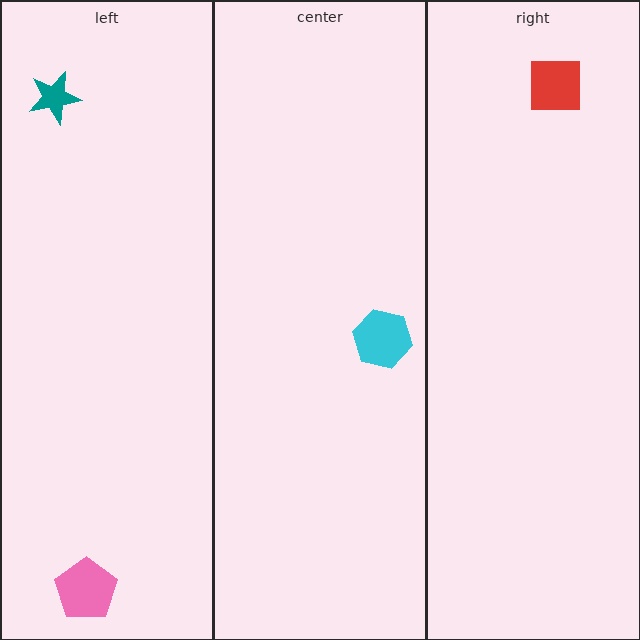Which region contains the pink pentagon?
The left region.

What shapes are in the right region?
The red square.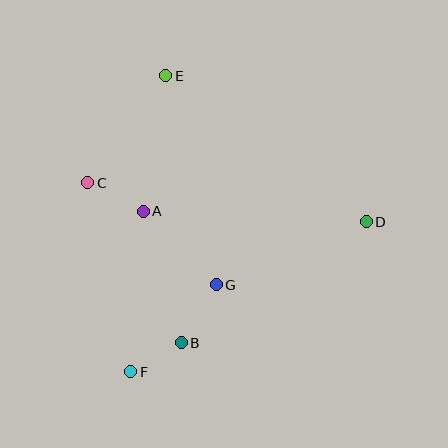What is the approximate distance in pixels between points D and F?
The distance between D and F is approximately 279 pixels.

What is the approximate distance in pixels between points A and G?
The distance between A and G is approximately 104 pixels.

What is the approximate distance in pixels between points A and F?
The distance between A and F is approximately 161 pixels.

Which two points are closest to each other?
Points B and F are closest to each other.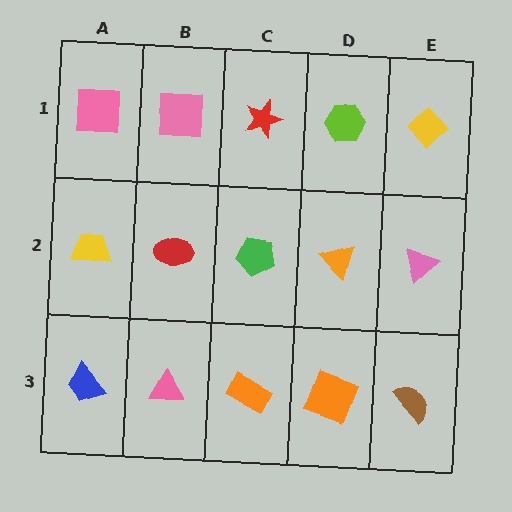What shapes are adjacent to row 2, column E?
A yellow diamond (row 1, column E), a brown semicircle (row 3, column E), an orange triangle (row 2, column D).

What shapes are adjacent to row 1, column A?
A yellow trapezoid (row 2, column A), a pink square (row 1, column B).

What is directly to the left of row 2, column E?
An orange triangle.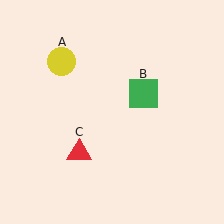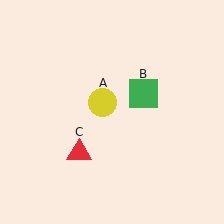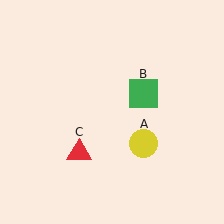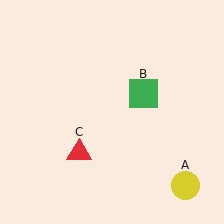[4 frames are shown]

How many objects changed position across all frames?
1 object changed position: yellow circle (object A).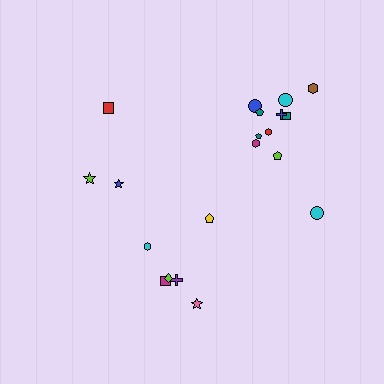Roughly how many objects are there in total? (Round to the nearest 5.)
Roughly 20 objects in total.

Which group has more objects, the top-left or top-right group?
The top-right group.